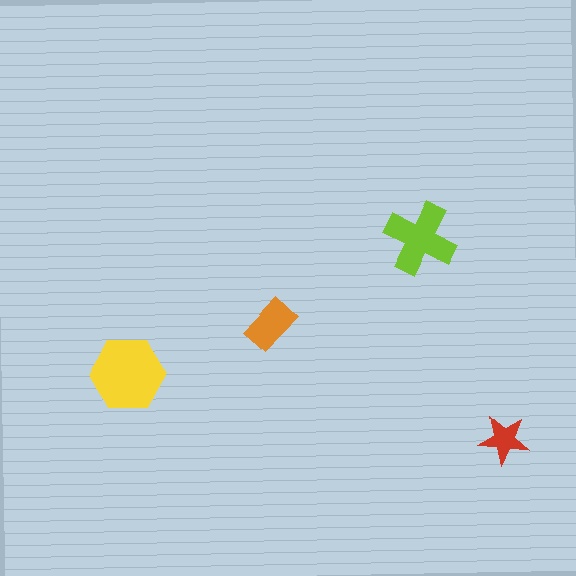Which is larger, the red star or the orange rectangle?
The orange rectangle.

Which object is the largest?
The yellow hexagon.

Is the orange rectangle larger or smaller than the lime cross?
Smaller.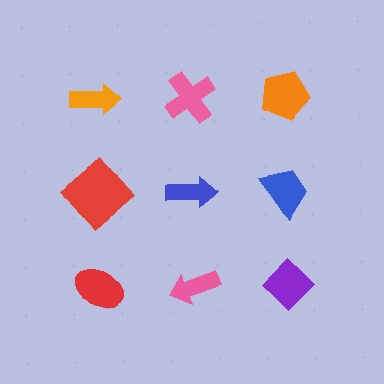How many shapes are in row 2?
3 shapes.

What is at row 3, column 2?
A pink arrow.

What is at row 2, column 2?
A blue arrow.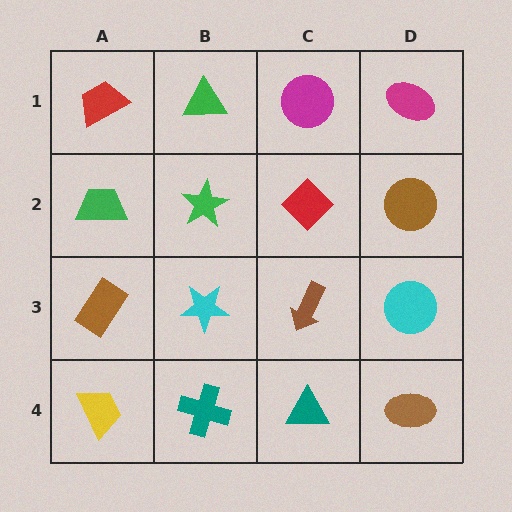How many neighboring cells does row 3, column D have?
3.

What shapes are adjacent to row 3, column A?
A green trapezoid (row 2, column A), a yellow trapezoid (row 4, column A), a cyan star (row 3, column B).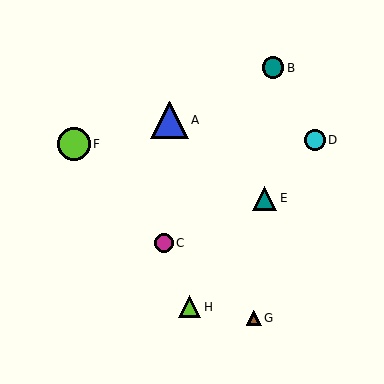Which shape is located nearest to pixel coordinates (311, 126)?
The cyan circle (labeled D) at (315, 140) is nearest to that location.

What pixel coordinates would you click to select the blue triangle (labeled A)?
Click at (170, 120) to select the blue triangle A.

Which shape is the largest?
The blue triangle (labeled A) is the largest.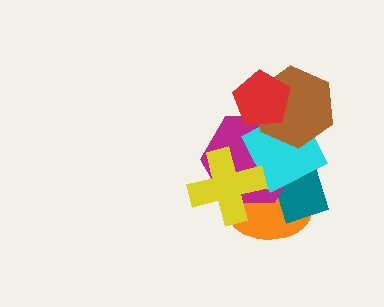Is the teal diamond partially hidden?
Yes, it is partially covered by another shape.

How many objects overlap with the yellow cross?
2 objects overlap with the yellow cross.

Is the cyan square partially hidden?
Yes, it is partially covered by another shape.